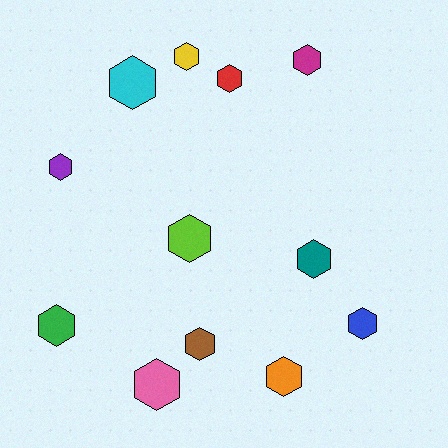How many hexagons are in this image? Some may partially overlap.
There are 12 hexagons.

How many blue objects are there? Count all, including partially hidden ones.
There is 1 blue object.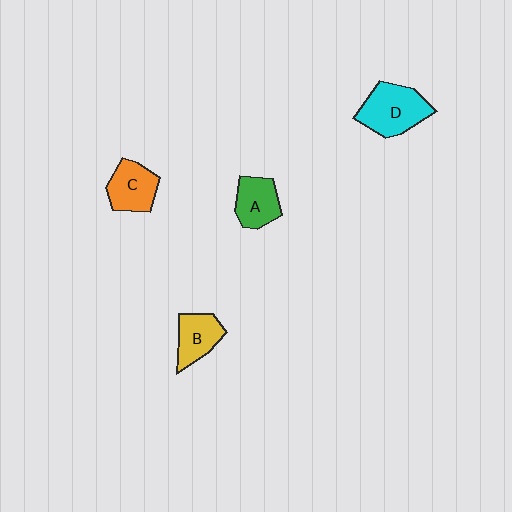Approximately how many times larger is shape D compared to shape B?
Approximately 1.5 times.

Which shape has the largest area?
Shape D (cyan).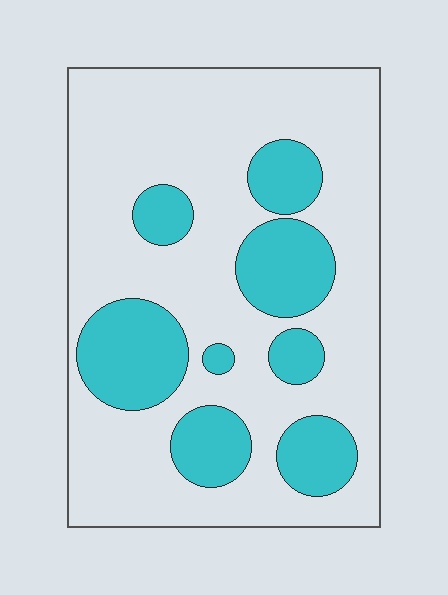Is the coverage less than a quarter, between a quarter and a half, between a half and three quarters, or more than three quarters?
Between a quarter and a half.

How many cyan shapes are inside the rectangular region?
8.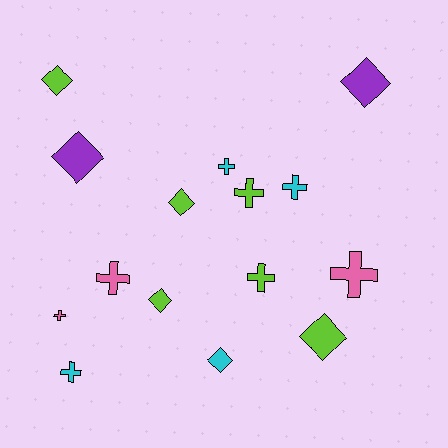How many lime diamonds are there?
There are 4 lime diamonds.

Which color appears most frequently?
Lime, with 6 objects.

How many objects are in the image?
There are 15 objects.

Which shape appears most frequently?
Cross, with 8 objects.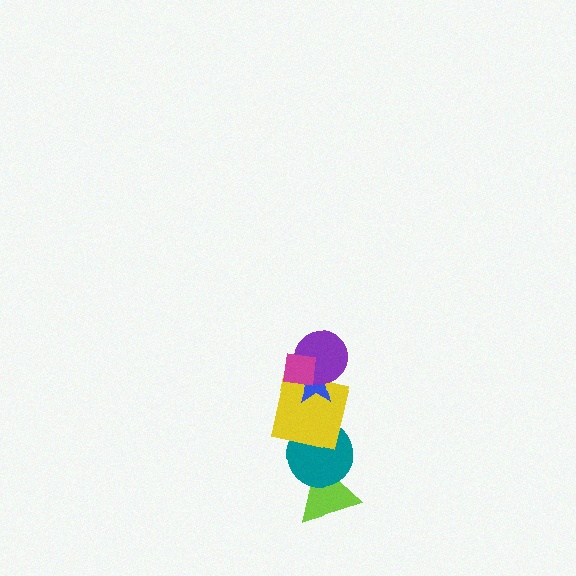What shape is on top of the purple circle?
The magenta square is on top of the purple circle.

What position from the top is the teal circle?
The teal circle is 5th from the top.